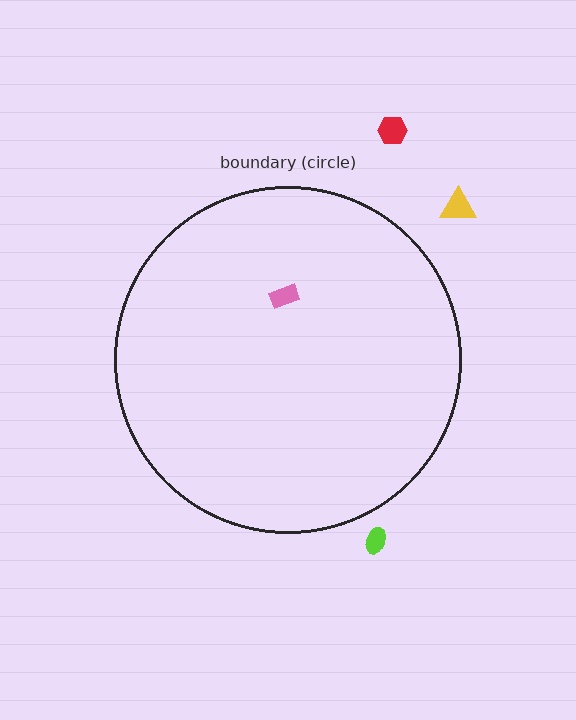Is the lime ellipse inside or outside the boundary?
Outside.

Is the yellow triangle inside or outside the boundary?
Outside.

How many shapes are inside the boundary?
1 inside, 3 outside.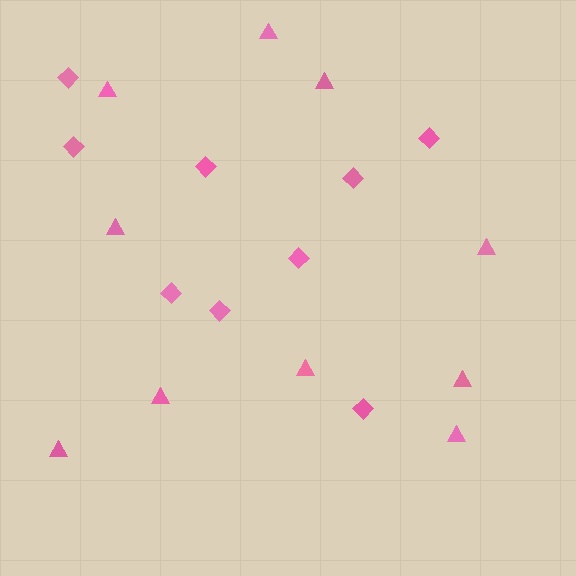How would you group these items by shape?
There are 2 groups: one group of diamonds (9) and one group of triangles (10).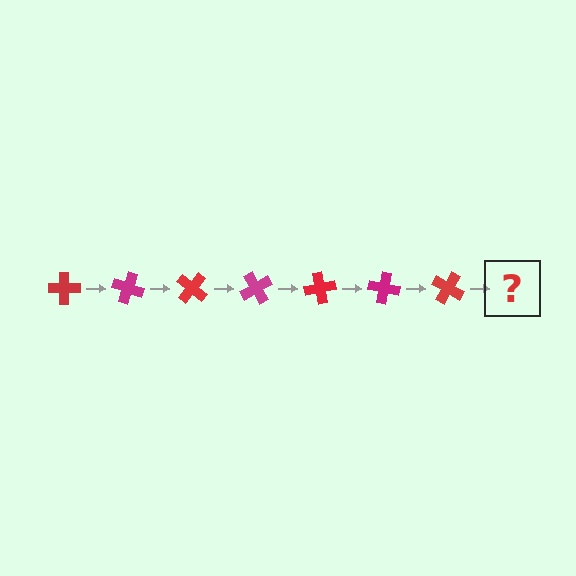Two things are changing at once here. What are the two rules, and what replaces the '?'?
The two rules are that it rotates 20 degrees each step and the color cycles through red and magenta. The '?' should be a magenta cross, rotated 140 degrees from the start.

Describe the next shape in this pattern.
It should be a magenta cross, rotated 140 degrees from the start.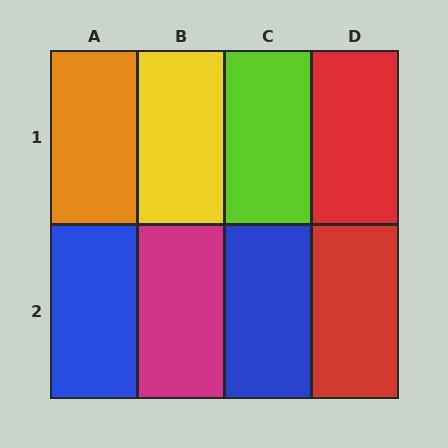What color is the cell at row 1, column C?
Lime.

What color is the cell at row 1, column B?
Yellow.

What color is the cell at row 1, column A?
Orange.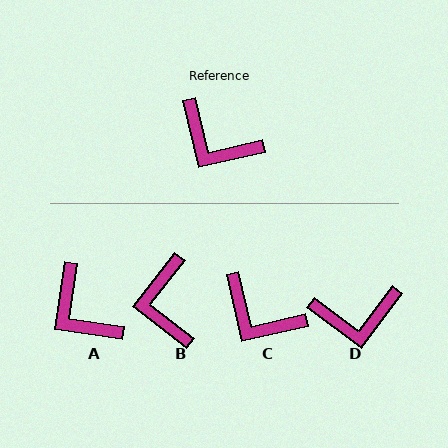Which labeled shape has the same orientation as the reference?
C.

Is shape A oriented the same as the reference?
No, it is off by about 21 degrees.